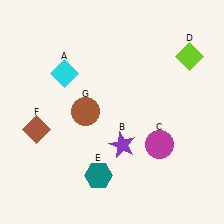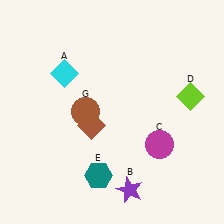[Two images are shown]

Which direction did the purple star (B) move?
The purple star (B) moved down.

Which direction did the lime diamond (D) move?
The lime diamond (D) moved down.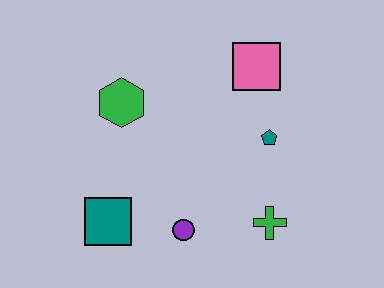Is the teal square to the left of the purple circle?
Yes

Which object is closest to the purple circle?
The teal square is closest to the purple circle.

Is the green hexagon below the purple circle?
No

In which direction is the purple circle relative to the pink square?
The purple circle is below the pink square.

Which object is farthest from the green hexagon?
The green cross is farthest from the green hexagon.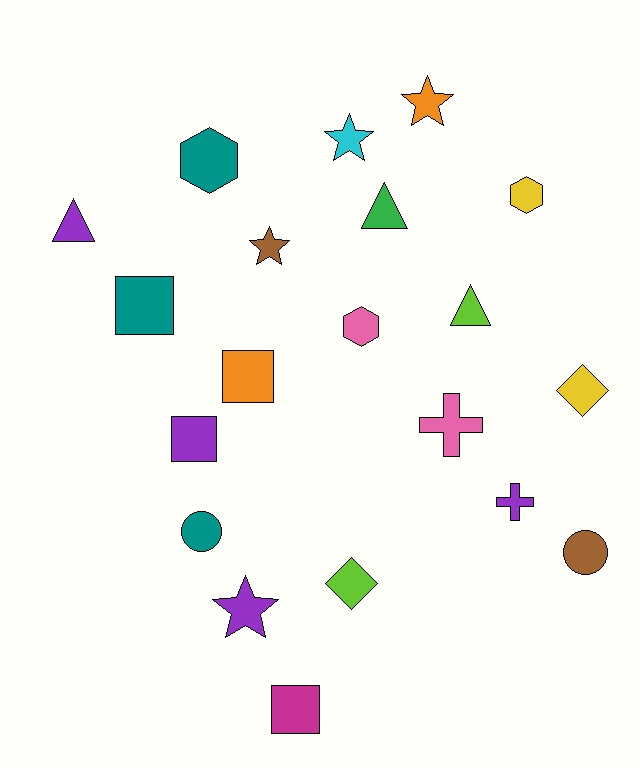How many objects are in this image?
There are 20 objects.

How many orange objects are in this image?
There are 2 orange objects.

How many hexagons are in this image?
There are 3 hexagons.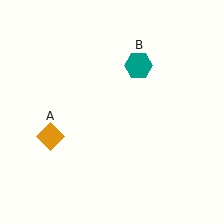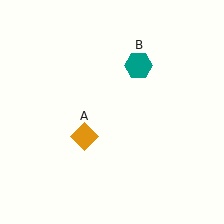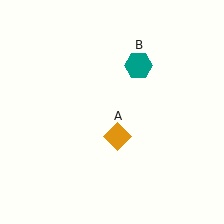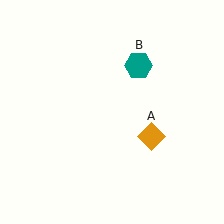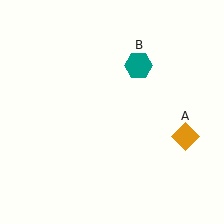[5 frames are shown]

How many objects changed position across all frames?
1 object changed position: orange diamond (object A).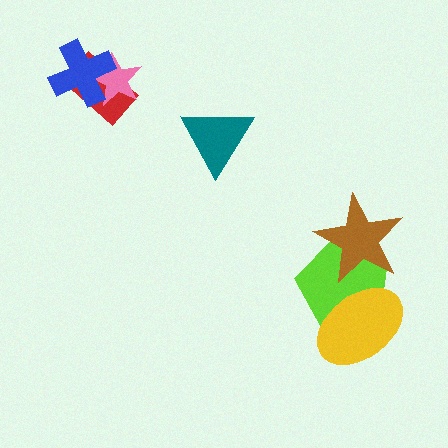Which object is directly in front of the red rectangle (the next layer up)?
The pink star is directly in front of the red rectangle.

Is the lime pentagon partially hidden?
Yes, it is partially covered by another shape.